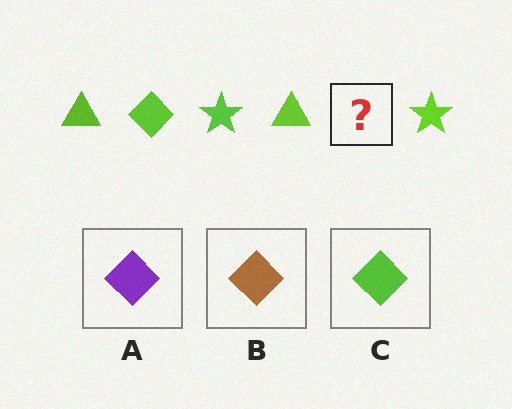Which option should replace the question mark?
Option C.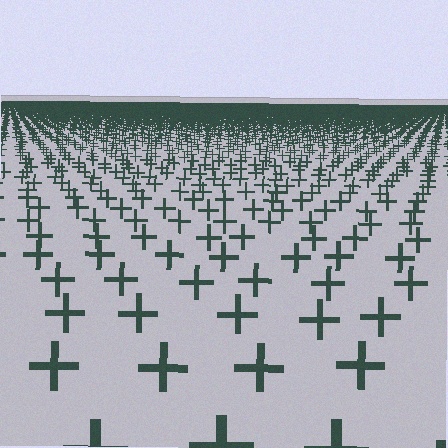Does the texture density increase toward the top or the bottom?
Density increases toward the top.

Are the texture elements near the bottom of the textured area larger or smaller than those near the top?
Larger. Near the bottom, elements are closer to the viewer and appear at a bigger on-screen size.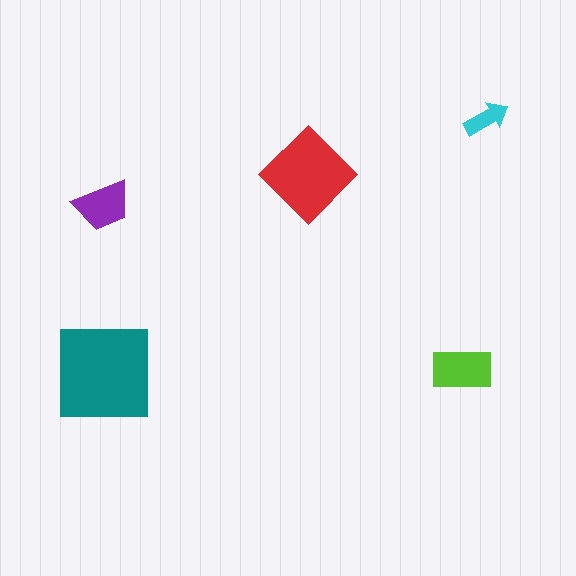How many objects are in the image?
There are 5 objects in the image.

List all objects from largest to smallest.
The teal square, the red diamond, the lime rectangle, the purple trapezoid, the cyan arrow.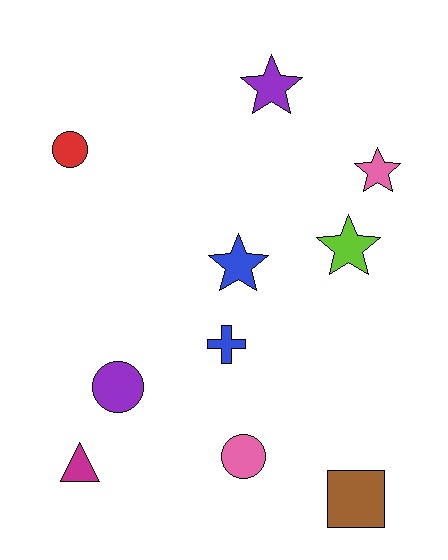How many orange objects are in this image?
There are no orange objects.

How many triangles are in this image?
There is 1 triangle.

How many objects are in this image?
There are 10 objects.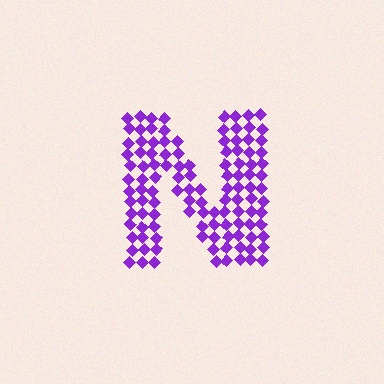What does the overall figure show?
The overall figure shows the letter N.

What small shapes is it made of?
It is made of small diamonds.